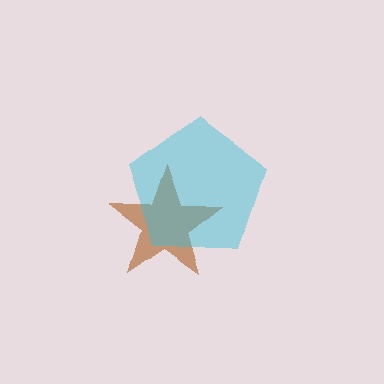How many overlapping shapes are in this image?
There are 2 overlapping shapes in the image.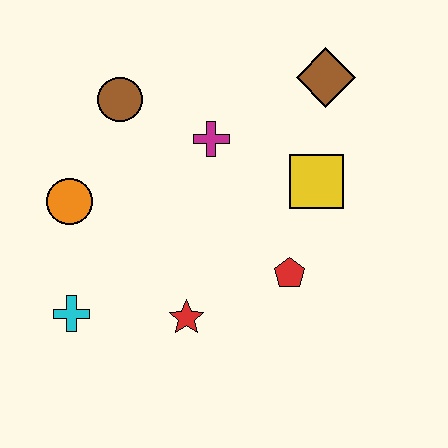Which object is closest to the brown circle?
The magenta cross is closest to the brown circle.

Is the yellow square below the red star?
No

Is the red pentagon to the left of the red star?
No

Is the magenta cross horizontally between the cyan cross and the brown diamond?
Yes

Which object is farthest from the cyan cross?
The brown diamond is farthest from the cyan cross.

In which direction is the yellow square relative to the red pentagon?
The yellow square is above the red pentagon.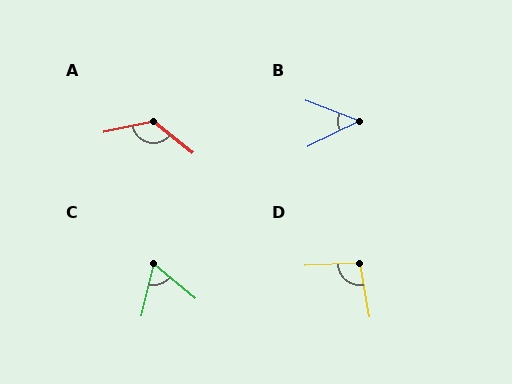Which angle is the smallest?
B, at approximately 47 degrees.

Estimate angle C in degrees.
Approximately 63 degrees.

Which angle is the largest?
A, at approximately 129 degrees.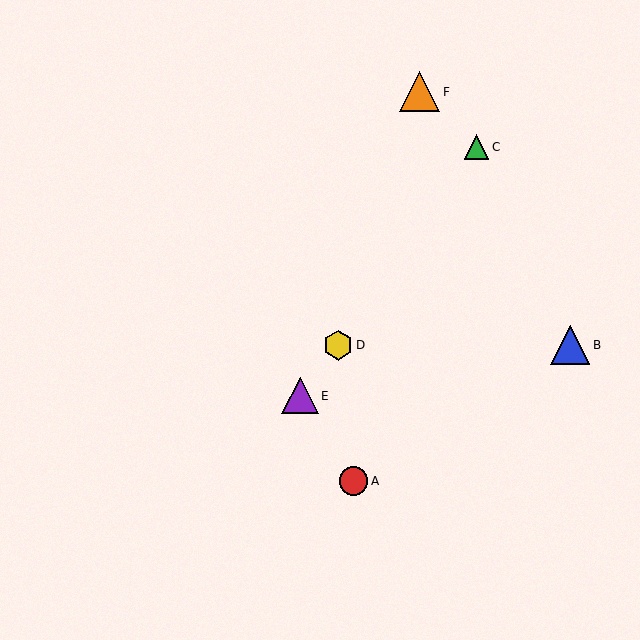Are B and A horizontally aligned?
No, B is at y≈345 and A is at y≈481.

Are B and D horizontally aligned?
Yes, both are at y≈345.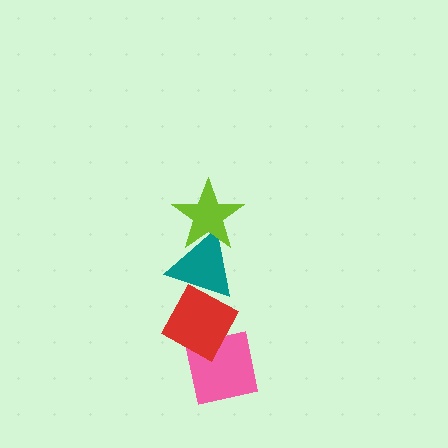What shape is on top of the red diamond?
The teal triangle is on top of the red diamond.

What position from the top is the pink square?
The pink square is 4th from the top.